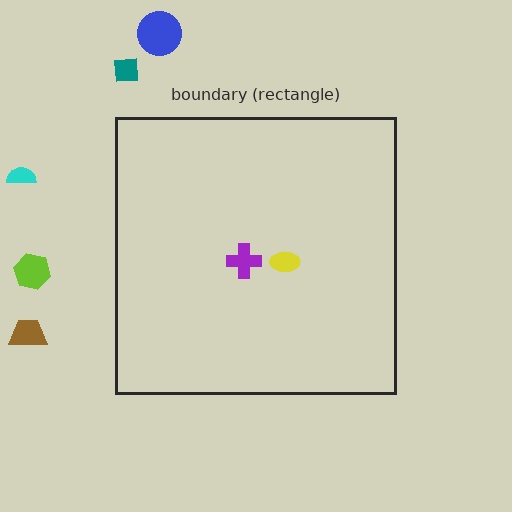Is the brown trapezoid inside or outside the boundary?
Outside.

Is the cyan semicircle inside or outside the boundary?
Outside.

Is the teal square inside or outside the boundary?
Outside.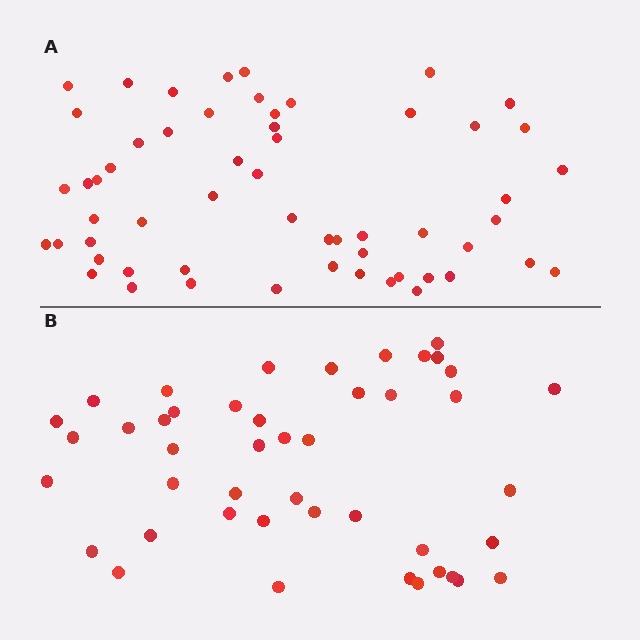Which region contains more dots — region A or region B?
Region A (the top region) has more dots.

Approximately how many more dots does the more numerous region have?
Region A has roughly 12 or so more dots than region B.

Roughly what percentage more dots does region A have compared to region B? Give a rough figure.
About 25% more.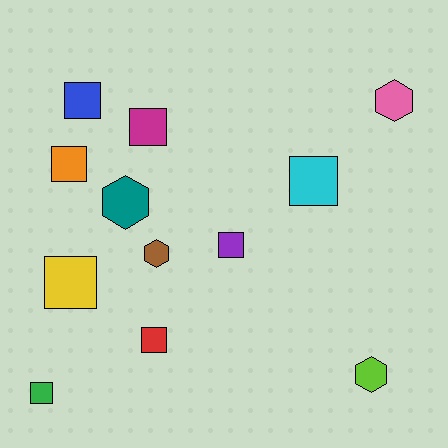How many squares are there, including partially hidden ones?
There are 8 squares.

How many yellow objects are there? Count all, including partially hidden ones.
There is 1 yellow object.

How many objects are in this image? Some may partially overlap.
There are 12 objects.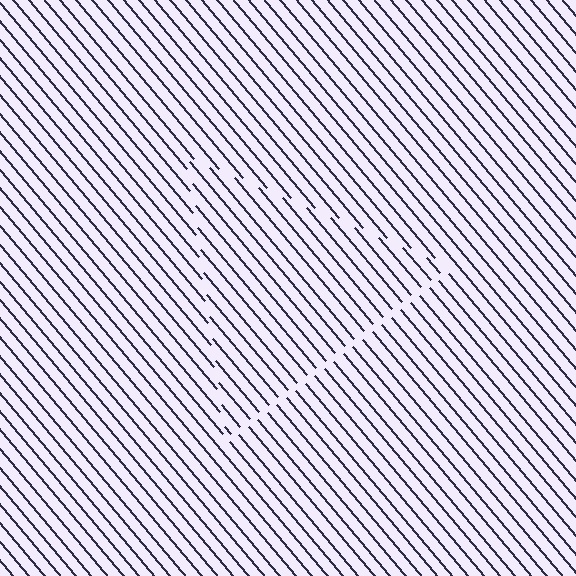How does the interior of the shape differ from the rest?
The interior of the shape contains the same grating, shifted by half a period — the contour is defined by the phase discontinuity where line-ends from the inner and outer gratings abut.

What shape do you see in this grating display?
An illusory triangle. The interior of the shape contains the same grating, shifted by half a period — the contour is defined by the phase discontinuity where line-ends from the inner and outer gratings abut.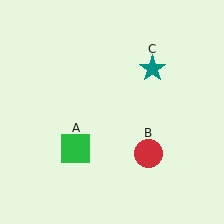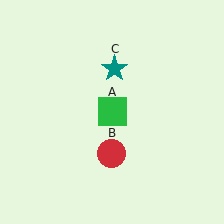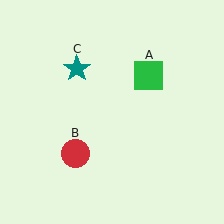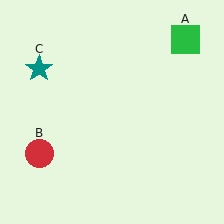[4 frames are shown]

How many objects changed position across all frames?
3 objects changed position: green square (object A), red circle (object B), teal star (object C).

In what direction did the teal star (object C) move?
The teal star (object C) moved left.